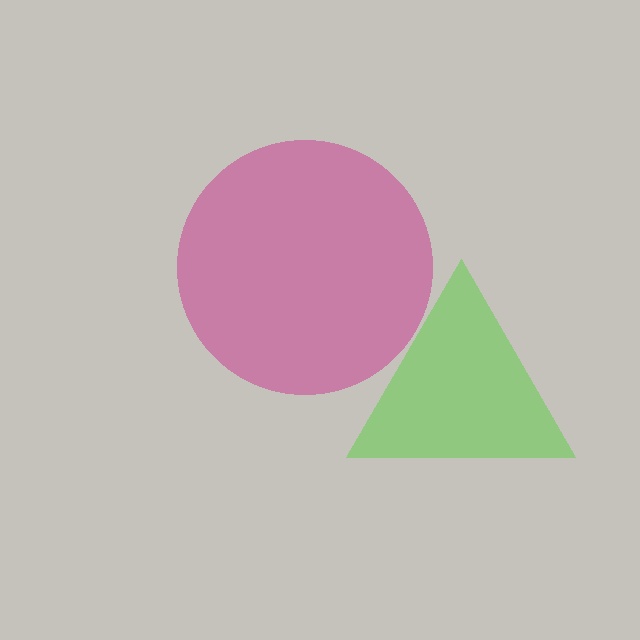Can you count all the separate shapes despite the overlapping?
Yes, there are 2 separate shapes.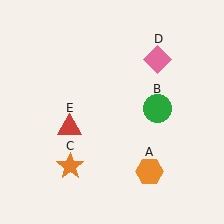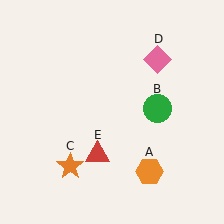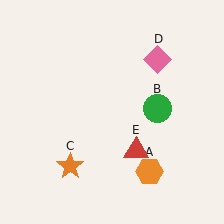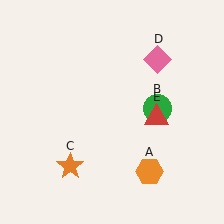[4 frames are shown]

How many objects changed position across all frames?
1 object changed position: red triangle (object E).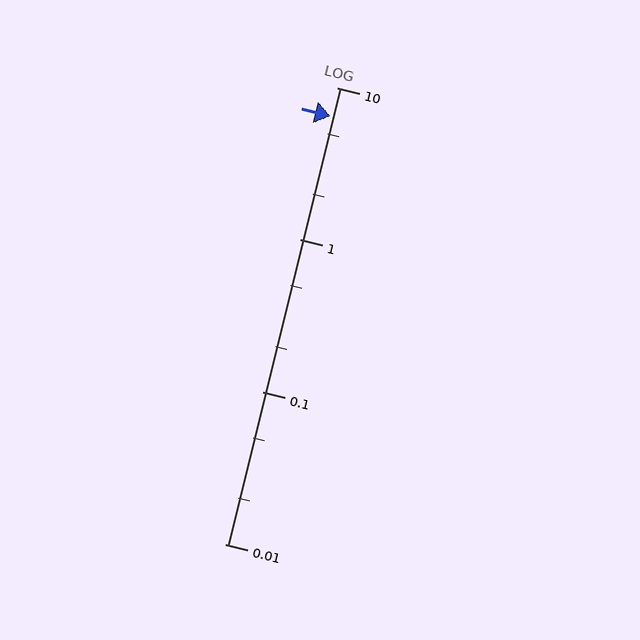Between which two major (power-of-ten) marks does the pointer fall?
The pointer is between 1 and 10.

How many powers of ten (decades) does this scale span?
The scale spans 3 decades, from 0.01 to 10.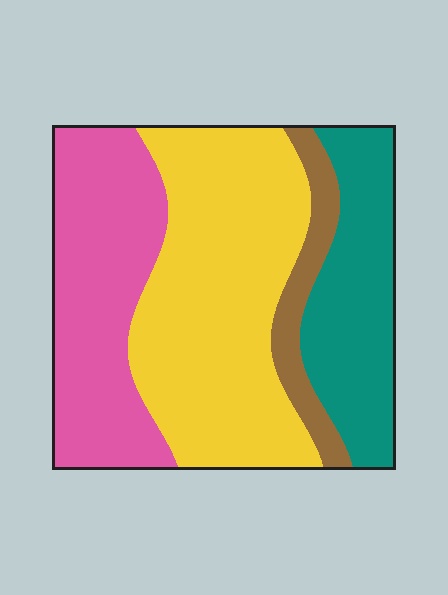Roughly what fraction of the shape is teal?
Teal covers roughly 20% of the shape.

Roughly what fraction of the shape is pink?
Pink covers 29% of the shape.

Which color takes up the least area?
Brown, at roughly 10%.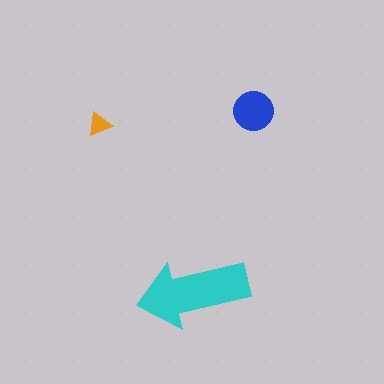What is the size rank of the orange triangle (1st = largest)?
3rd.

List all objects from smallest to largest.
The orange triangle, the blue circle, the cyan arrow.